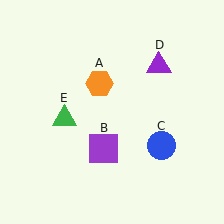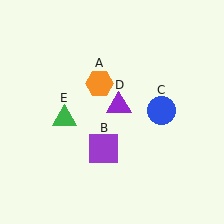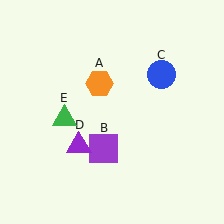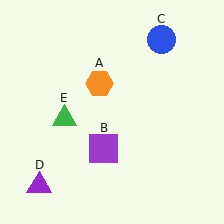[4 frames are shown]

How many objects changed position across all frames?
2 objects changed position: blue circle (object C), purple triangle (object D).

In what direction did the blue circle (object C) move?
The blue circle (object C) moved up.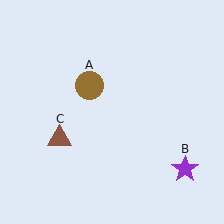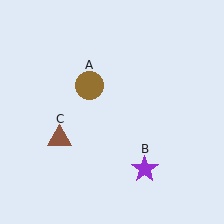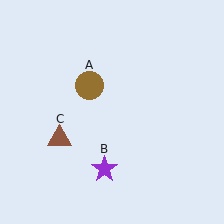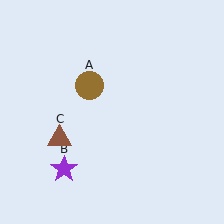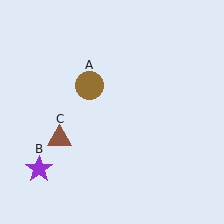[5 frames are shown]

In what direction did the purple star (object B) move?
The purple star (object B) moved left.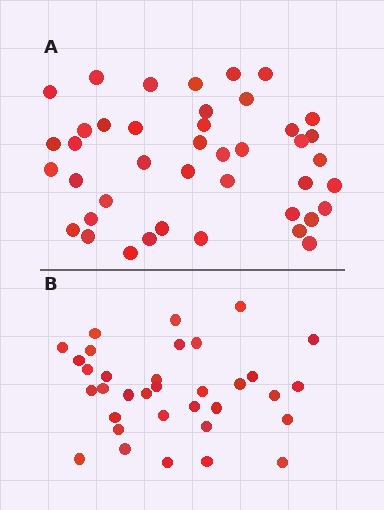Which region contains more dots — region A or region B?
Region A (the top region) has more dots.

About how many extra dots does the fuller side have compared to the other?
Region A has roughly 8 or so more dots than region B.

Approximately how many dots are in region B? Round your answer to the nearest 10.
About 30 dots. (The exact count is 34, which rounds to 30.)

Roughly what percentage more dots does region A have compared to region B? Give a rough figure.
About 25% more.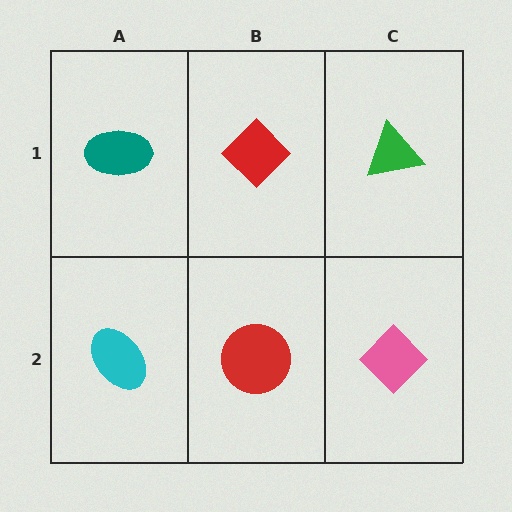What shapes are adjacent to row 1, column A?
A cyan ellipse (row 2, column A), a red diamond (row 1, column B).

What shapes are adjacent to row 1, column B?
A red circle (row 2, column B), a teal ellipse (row 1, column A), a green triangle (row 1, column C).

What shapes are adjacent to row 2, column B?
A red diamond (row 1, column B), a cyan ellipse (row 2, column A), a pink diamond (row 2, column C).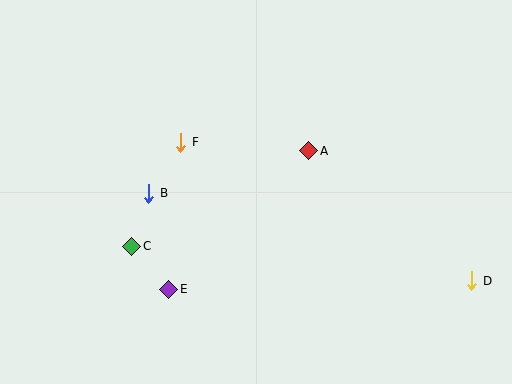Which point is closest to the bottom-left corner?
Point C is closest to the bottom-left corner.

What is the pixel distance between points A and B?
The distance between A and B is 166 pixels.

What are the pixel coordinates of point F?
Point F is at (181, 142).